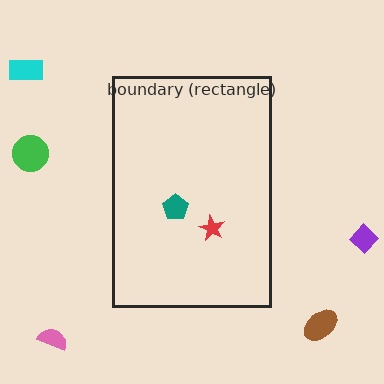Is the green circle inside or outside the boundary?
Outside.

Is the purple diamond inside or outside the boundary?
Outside.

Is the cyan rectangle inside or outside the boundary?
Outside.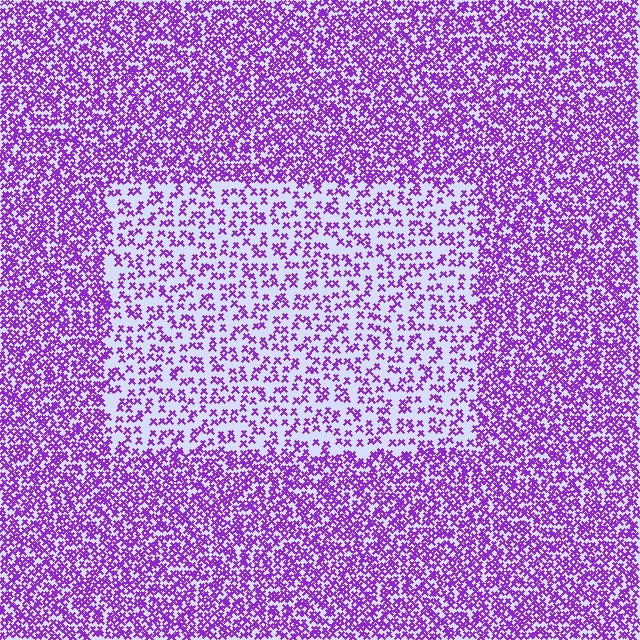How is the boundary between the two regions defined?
The boundary is defined by a change in element density (approximately 2.2x ratio). All elements are the same color, size, and shape.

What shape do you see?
I see a rectangle.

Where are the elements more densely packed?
The elements are more densely packed outside the rectangle boundary.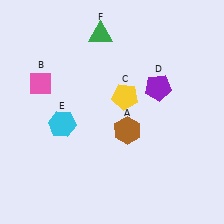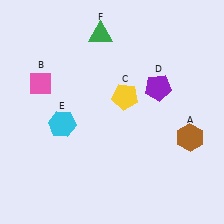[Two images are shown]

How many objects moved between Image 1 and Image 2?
1 object moved between the two images.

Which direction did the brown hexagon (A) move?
The brown hexagon (A) moved right.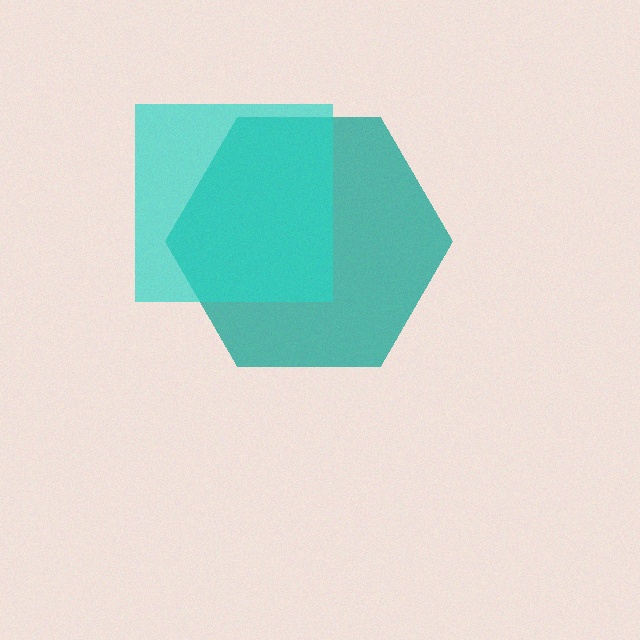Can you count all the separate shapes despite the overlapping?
Yes, there are 2 separate shapes.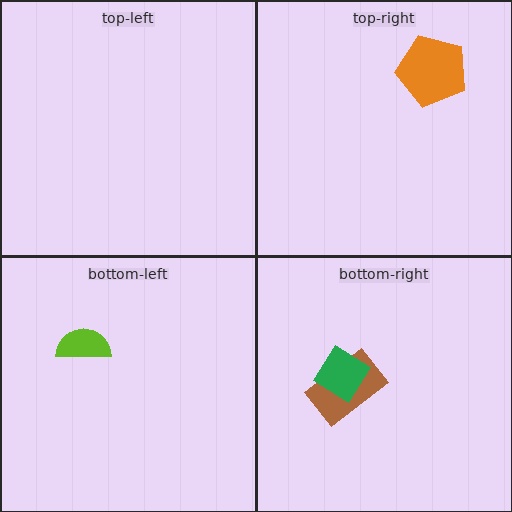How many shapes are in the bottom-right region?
2.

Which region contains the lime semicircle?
The bottom-left region.